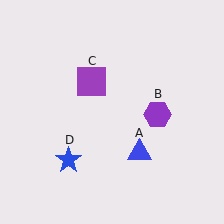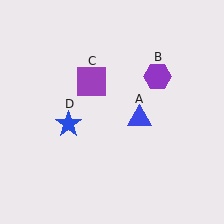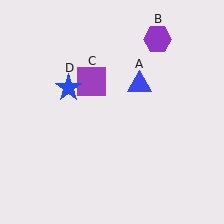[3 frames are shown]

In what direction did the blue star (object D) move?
The blue star (object D) moved up.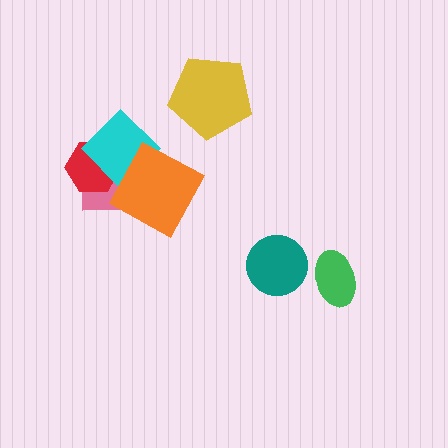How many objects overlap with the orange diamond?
3 objects overlap with the orange diamond.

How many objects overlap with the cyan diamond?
3 objects overlap with the cyan diamond.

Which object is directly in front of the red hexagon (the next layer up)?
The cyan diamond is directly in front of the red hexagon.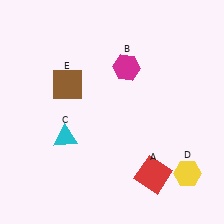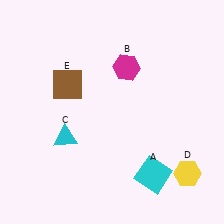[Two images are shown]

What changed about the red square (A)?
In Image 1, A is red. In Image 2, it changed to cyan.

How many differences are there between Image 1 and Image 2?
There is 1 difference between the two images.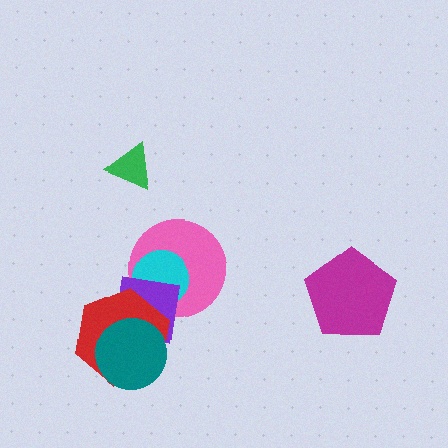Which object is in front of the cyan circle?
The purple square is in front of the cyan circle.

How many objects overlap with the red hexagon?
2 objects overlap with the red hexagon.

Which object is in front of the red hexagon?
The teal circle is in front of the red hexagon.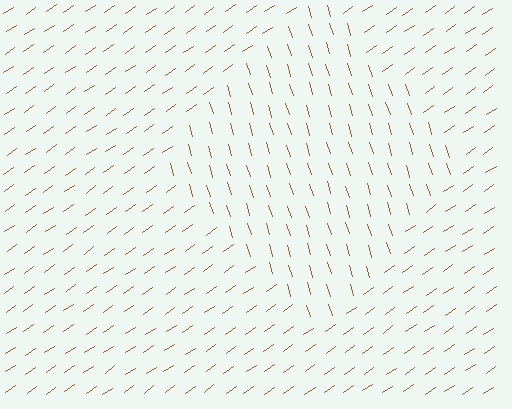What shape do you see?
I see a diamond.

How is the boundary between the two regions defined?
The boundary is defined purely by a change in line orientation (approximately 73 degrees difference). All lines are the same color and thickness.